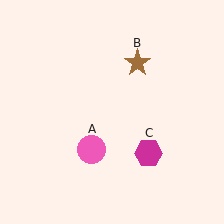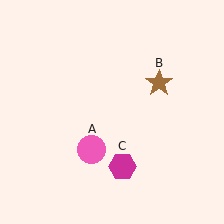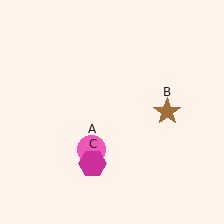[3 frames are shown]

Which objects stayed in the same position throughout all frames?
Pink circle (object A) remained stationary.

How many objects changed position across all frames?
2 objects changed position: brown star (object B), magenta hexagon (object C).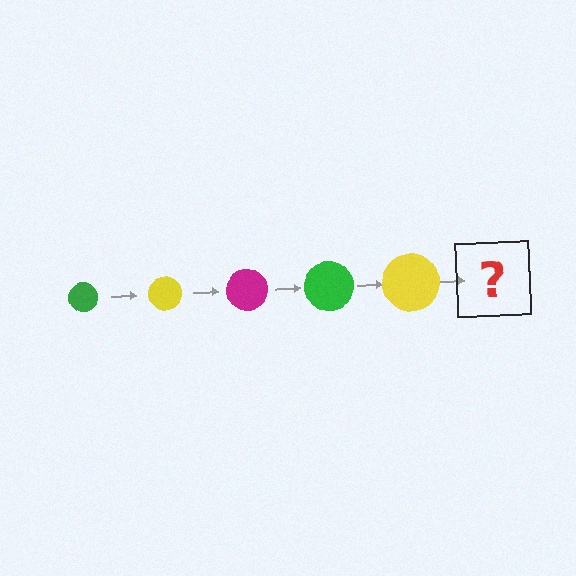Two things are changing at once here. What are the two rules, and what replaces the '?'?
The two rules are that the circle grows larger each step and the color cycles through green, yellow, and magenta. The '?' should be a magenta circle, larger than the previous one.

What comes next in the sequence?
The next element should be a magenta circle, larger than the previous one.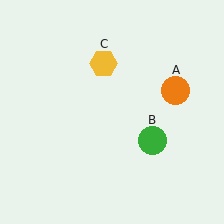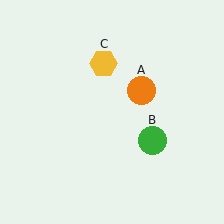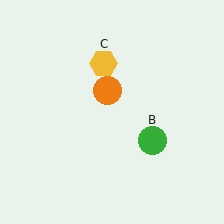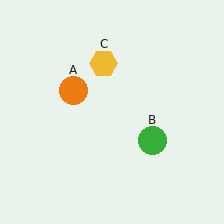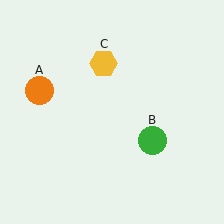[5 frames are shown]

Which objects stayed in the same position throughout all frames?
Green circle (object B) and yellow hexagon (object C) remained stationary.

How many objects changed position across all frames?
1 object changed position: orange circle (object A).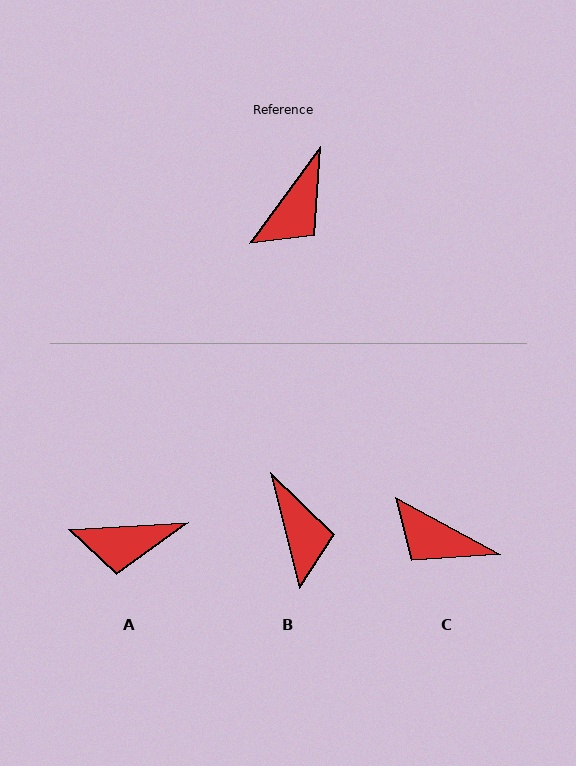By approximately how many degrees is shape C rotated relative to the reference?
Approximately 82 degrees clockwise.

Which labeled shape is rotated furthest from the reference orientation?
C, about 82 degrees away.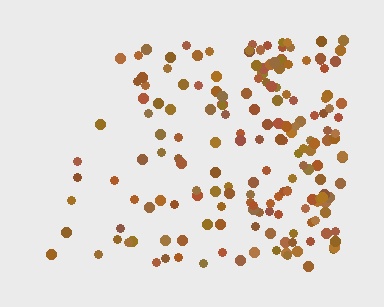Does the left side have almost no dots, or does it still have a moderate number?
Still a moderate number, just noticeably fewer than the right.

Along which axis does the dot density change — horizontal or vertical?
Horizontal.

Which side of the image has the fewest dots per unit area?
The left.